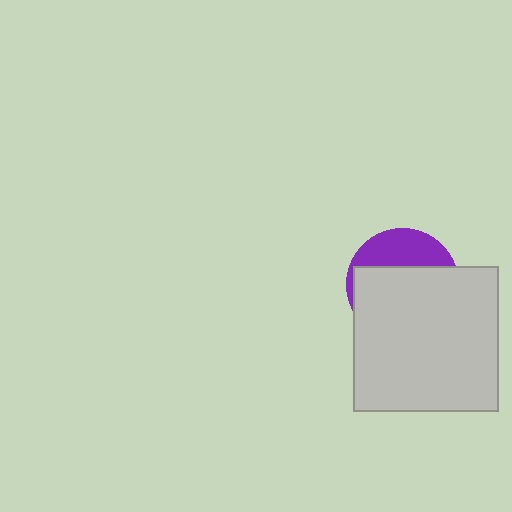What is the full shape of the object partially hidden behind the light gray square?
The partially hidden object is a purple circle.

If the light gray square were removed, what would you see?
You would see the complete purple circle.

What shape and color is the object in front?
The object in front is a light gray square.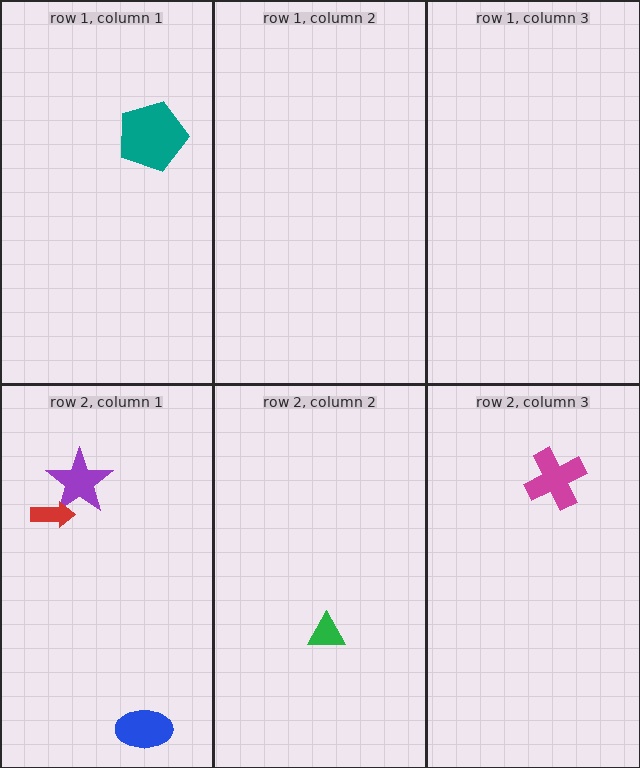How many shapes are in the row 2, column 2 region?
1.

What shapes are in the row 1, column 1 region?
The teal pentagon.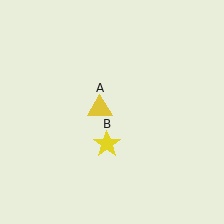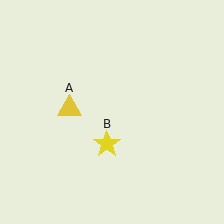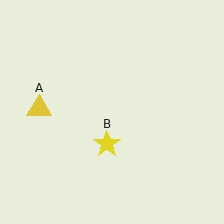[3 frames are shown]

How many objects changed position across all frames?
1 object changed position: yellow triangle (object A).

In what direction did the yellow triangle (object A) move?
The yellow triangle (object A) moved left.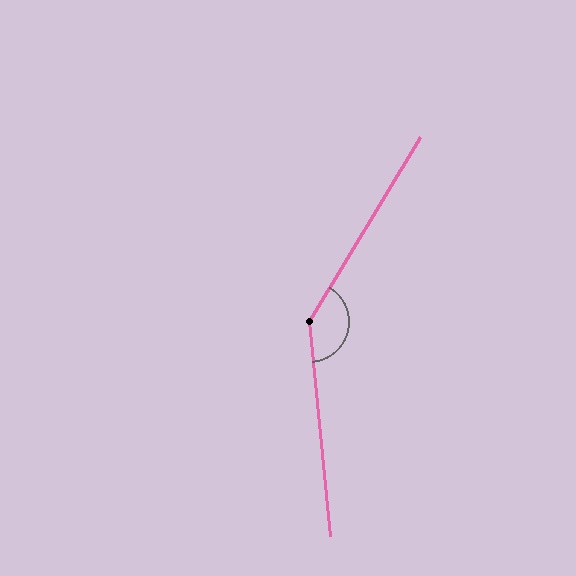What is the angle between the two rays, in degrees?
Approximately 143 degrees.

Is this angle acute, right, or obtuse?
It is obtuse.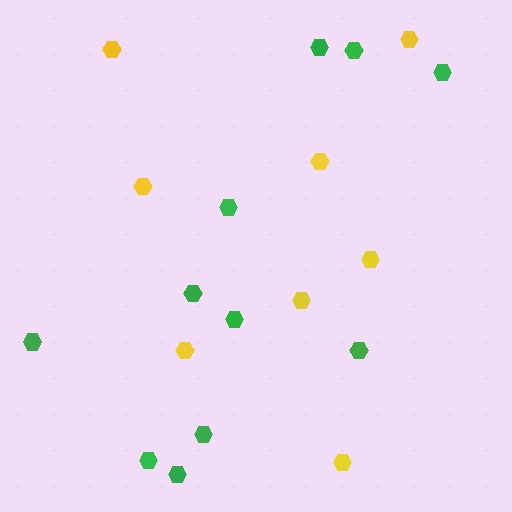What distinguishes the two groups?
There are 2 groups: one group of yellow hexagons (8) and one group of green hexagons (11).